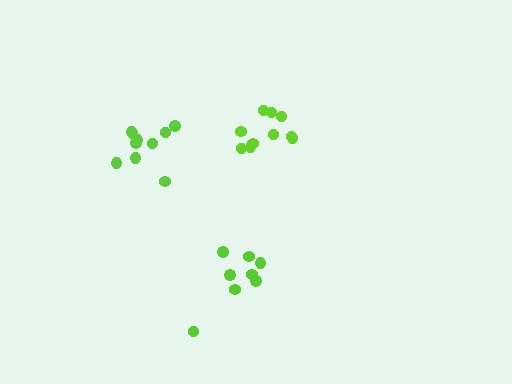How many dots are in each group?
Group 1: 10 dots, Group 2: 8 dots, Group 3: 10 dots (28 total).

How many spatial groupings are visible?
There are 3 spatial groupings.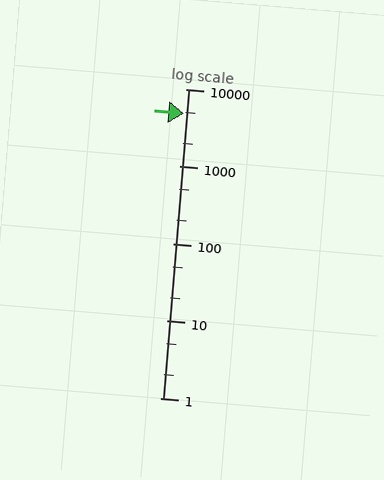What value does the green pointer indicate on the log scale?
The pointer indicates approximately 4800.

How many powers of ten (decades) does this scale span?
The scale spans 4 decades, from 1 to 10000.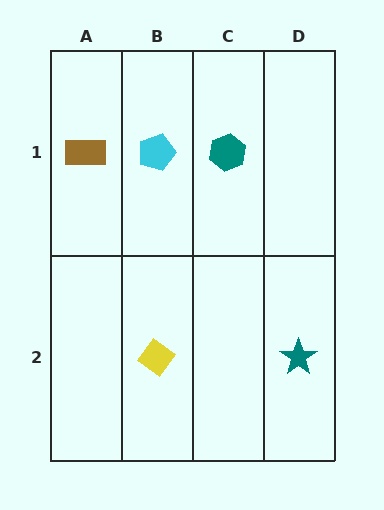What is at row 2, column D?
A teal star.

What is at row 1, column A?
A brown rectangle.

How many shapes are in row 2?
2 shapes.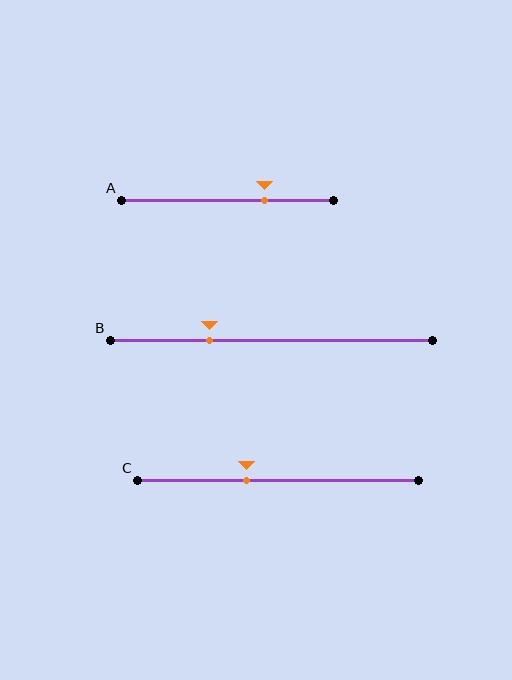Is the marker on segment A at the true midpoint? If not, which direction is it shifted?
No, the marker on segment A is shifted to the right by about 17% of the segment length.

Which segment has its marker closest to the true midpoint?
Segment C has its marker closest to the true midpoint.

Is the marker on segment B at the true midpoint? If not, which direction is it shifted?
No, the marker on segment B is shifted to the left by about 19% of the segment length.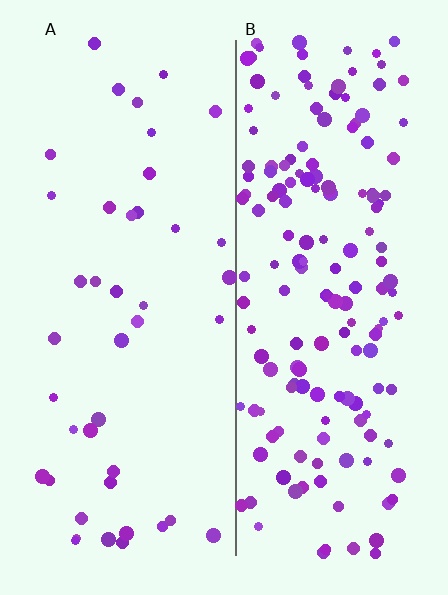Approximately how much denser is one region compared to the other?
Approximately 3.9× — region B over region A.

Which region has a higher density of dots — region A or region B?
B (the right).